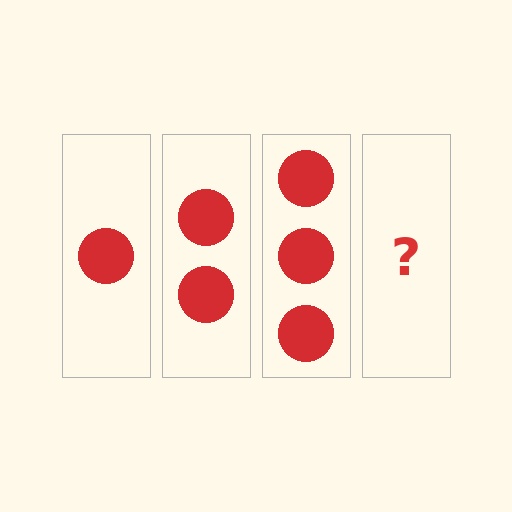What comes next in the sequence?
The next element should be 4 circles.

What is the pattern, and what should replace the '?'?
The pattern is that each step adds one more circle. The '?' should be 4 circles.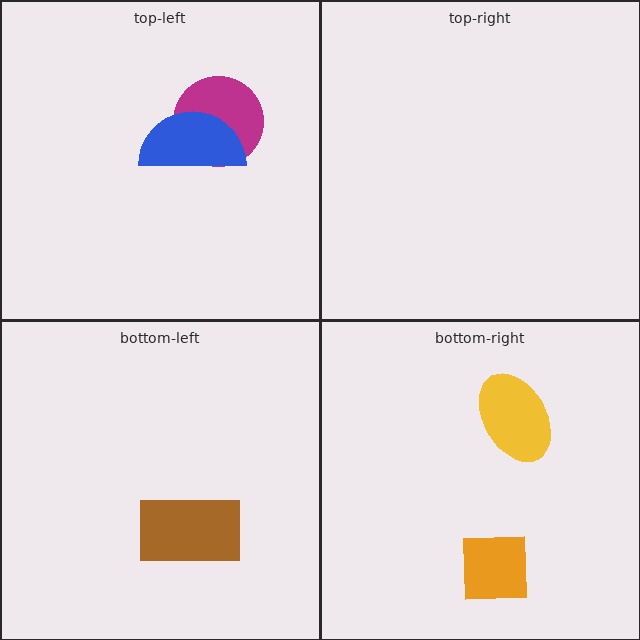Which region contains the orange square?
The bottom-right region.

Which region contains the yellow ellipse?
The bottom-right region.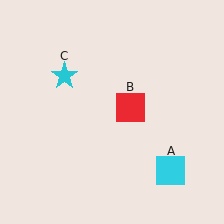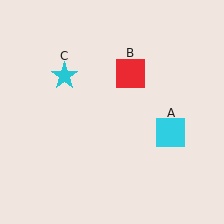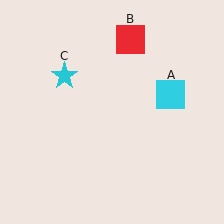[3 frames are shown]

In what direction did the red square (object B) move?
The red square (object B) moved up.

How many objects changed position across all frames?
2 objects changed position: cyan square (object A), red square (object B).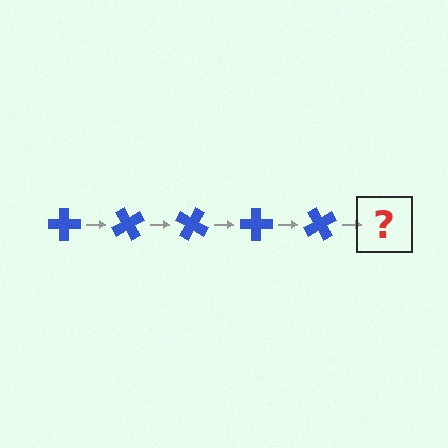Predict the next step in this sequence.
The next step is a blue cross rotated 300 degrees.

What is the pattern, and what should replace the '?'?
The pattern is that the cross rotates 60 degrees each step. The '?' should be a blue cross rotated 300 degrees.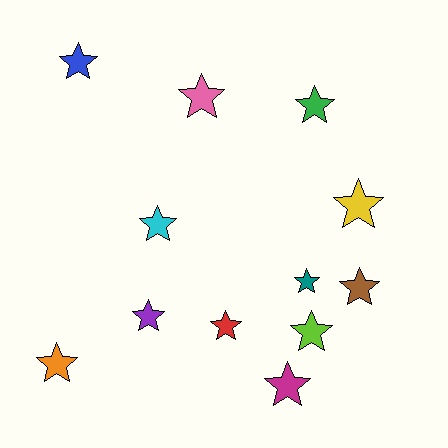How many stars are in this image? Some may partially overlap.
There are 12 stars.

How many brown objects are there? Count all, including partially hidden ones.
There is 1 brown object.